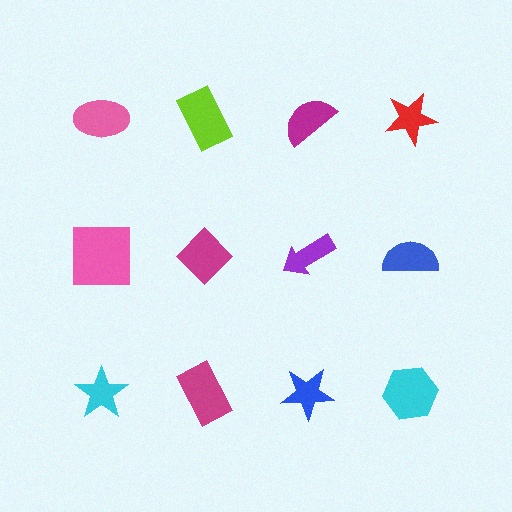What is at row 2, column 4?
A blue semicircle.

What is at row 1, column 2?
A lime rectangle.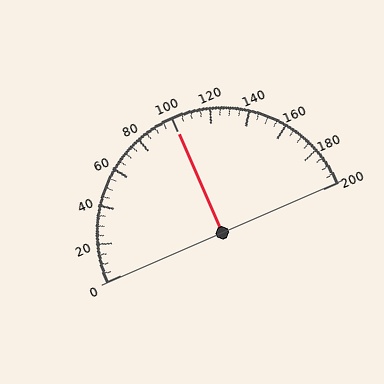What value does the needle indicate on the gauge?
The needle indicates approximately 100.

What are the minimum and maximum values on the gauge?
The gauge ranges from 0 to 200.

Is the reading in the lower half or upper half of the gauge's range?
The reading is in the upper half of the range (0 to 200).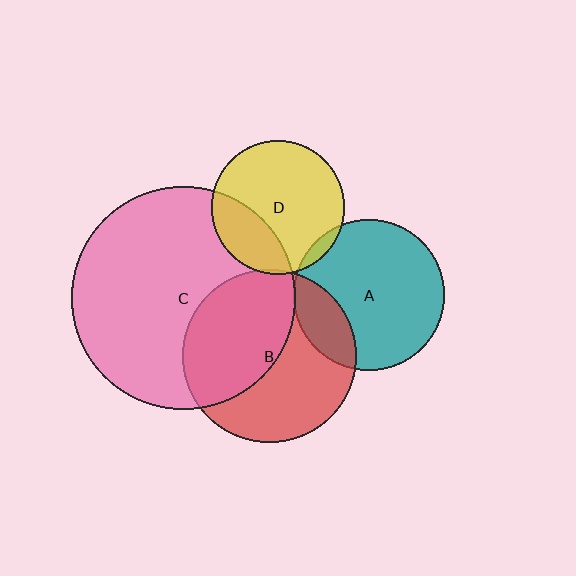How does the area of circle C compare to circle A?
Approximately 2.2 times.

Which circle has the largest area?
Circle C (pink).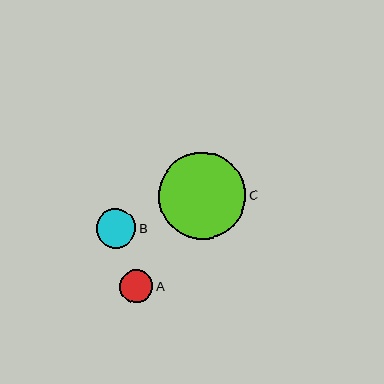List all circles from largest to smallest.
From largest to smallest: C, B, A.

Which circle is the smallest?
Circle A is the smallest with a size of approximately 34 pixels.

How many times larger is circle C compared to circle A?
Circle C is approximately 2.6 times the size of circle A.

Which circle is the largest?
Circle C is the largest with a size of approximately 87 pixels.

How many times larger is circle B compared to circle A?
Circle B is approximately 1.2 times the size of circle A.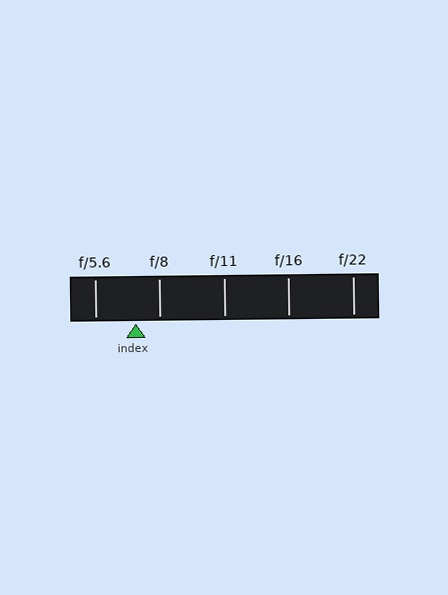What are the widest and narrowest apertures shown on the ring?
The widest aperture shown is f/5.6 and the narrowest is f/22.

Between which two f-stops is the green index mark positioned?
The index mark is between f/5.6 and f/8.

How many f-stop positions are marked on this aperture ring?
There are 5 f-stop positions marked.